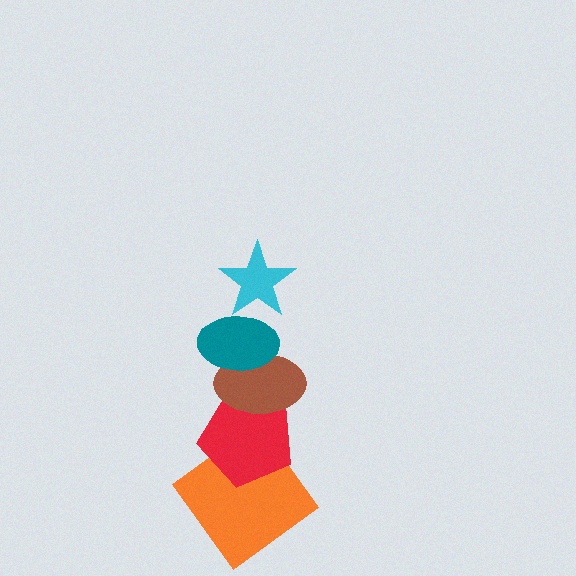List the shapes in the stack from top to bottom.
From top to bottom: the cyan star, the teal ellipse, the brown ellipse, the red pentagon, the orange diamond.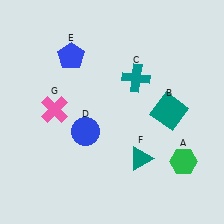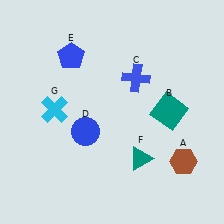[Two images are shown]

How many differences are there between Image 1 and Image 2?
There are 3 differences between the two images.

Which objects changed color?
A changed from green to brown. C changed from teal to blue. G changed from pink to cyan.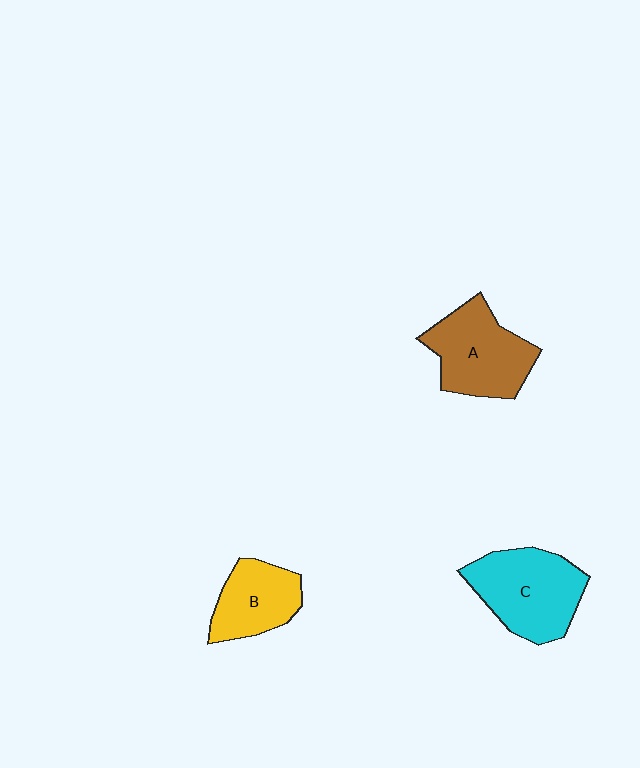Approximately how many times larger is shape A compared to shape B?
Approximately 1.4 times.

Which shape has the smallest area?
Shape B (yellow).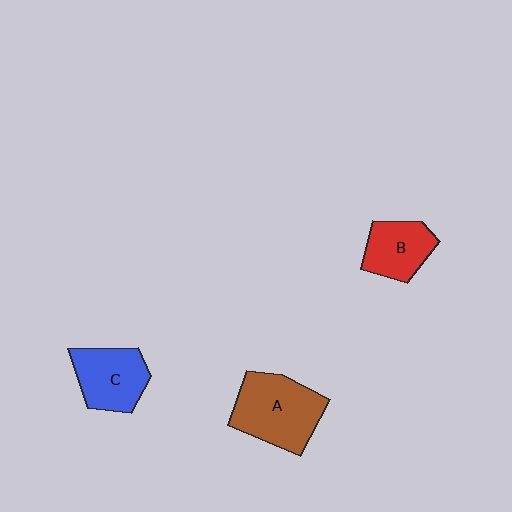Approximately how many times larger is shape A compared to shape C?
Approximately 1.3 times.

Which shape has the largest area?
Shape A (brown).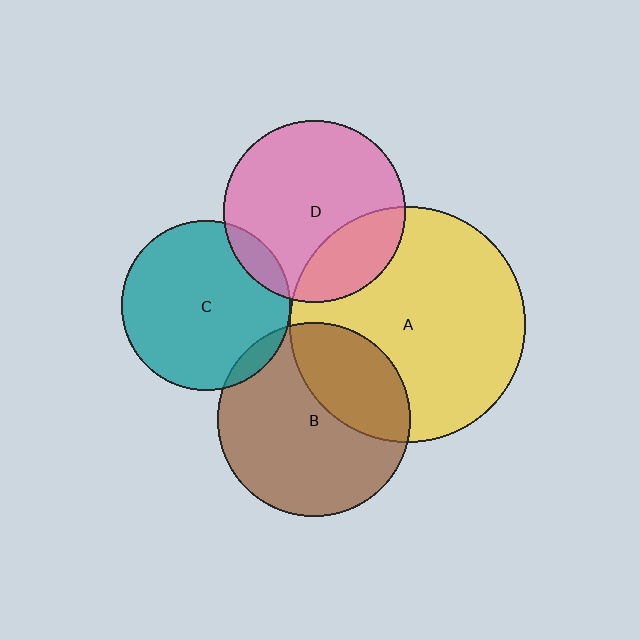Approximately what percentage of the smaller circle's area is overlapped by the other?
Approximately 5%.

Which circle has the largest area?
Circle A (yellow).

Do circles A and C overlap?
Yes.